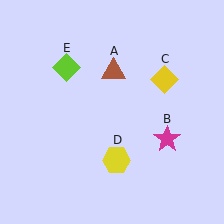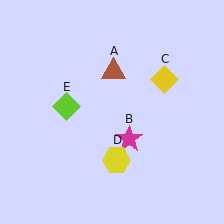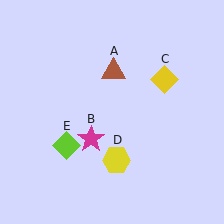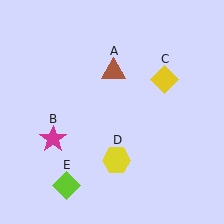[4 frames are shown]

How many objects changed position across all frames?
2 objects changed position: magenta star (object B), lime diamond (object E).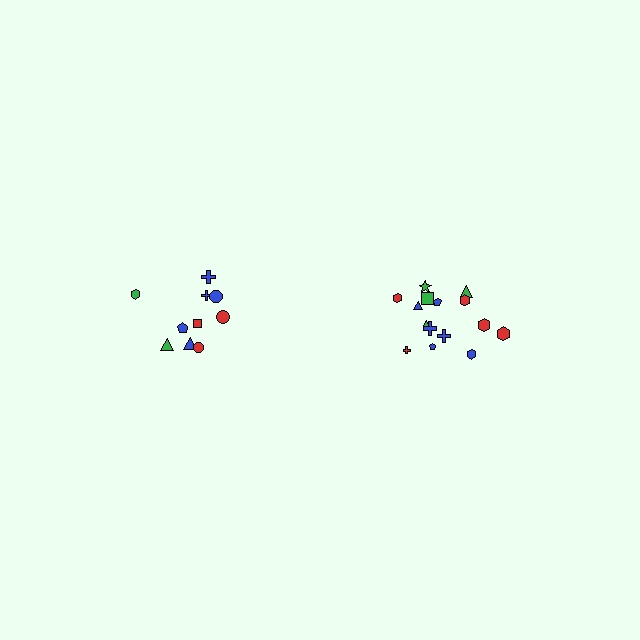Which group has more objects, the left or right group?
The right group.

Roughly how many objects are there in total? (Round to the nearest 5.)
Roughly 25 objects in total.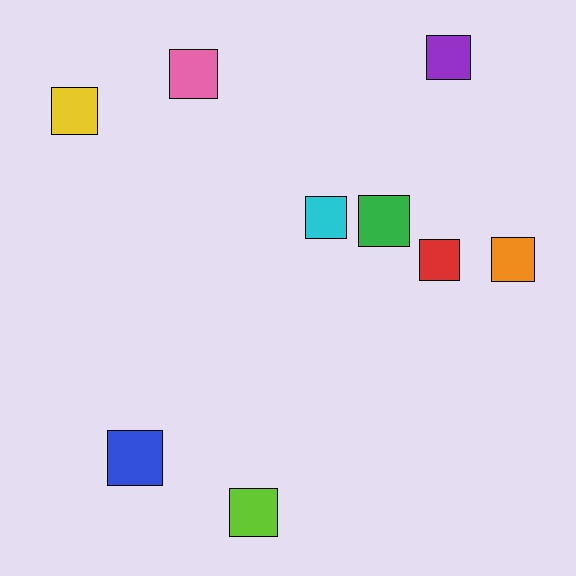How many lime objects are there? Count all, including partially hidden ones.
There is 1 lime object.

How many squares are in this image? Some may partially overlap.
There are 9 squares.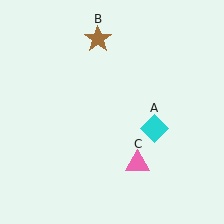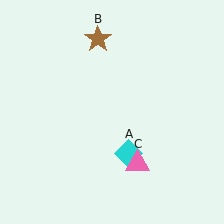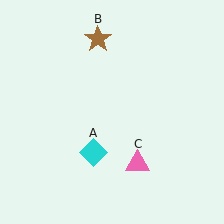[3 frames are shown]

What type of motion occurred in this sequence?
The cyan diamond (object A) rotated clockwise around the center of the scene.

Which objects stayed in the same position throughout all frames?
Brown star (object B) and pink triangle (object C) remained stationary.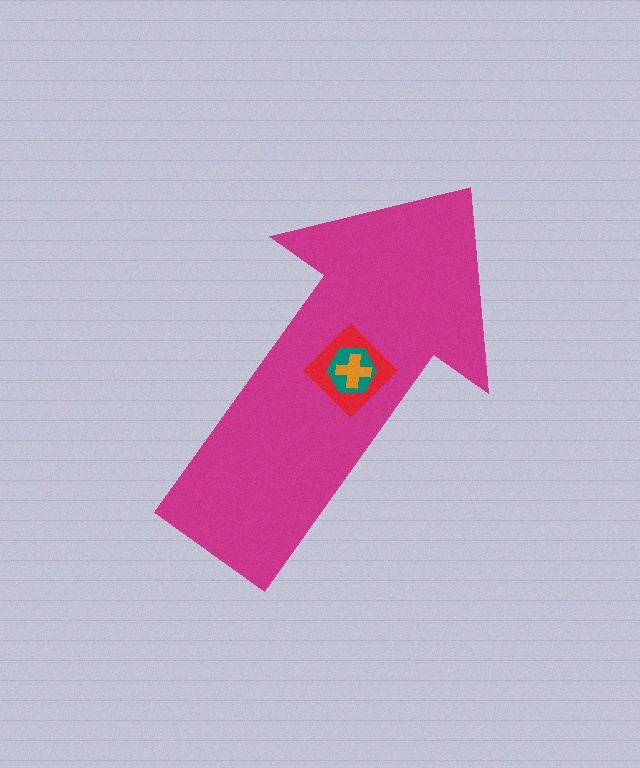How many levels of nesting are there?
4.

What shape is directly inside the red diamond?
The teal hexagon.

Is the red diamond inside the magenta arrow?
Yes.